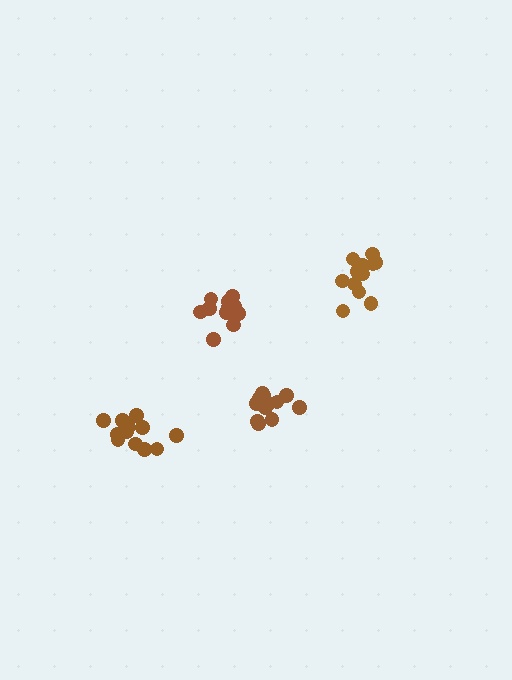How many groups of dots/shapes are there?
There are 4 groups.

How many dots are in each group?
Group 1: 13 dots, Group 2: 13 dots, Group 3: 12 dots, Group 4: 12 dots (50 total).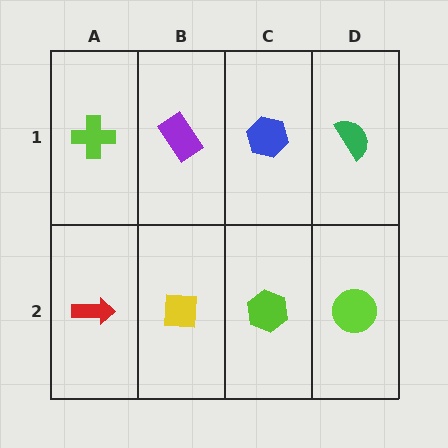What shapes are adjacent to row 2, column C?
A blue hexagon (row 1, column C), a yellow square (row 2, column B), a lime circle (row 2, column D).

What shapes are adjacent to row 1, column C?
A lime hexagon (row 2, column C), a purple rectangle (row 1, column B), a green semicircle (row 1, column D).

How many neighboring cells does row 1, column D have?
2.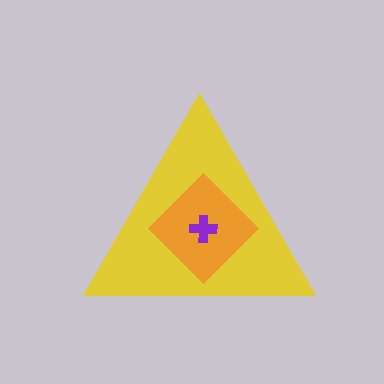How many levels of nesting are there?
3.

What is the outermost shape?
The yellow triangle.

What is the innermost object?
The purple cross.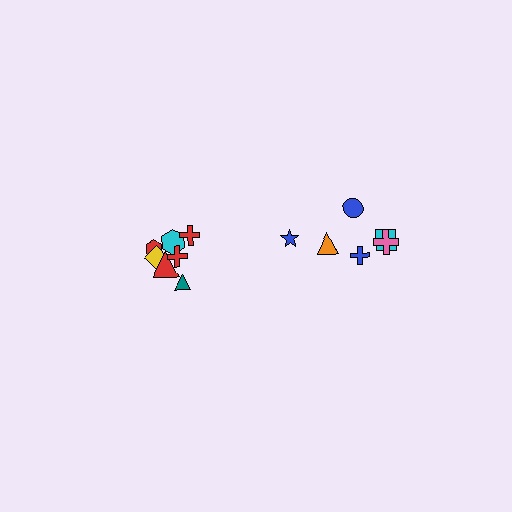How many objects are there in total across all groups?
There are 14 objects.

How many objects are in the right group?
There are 6 objects.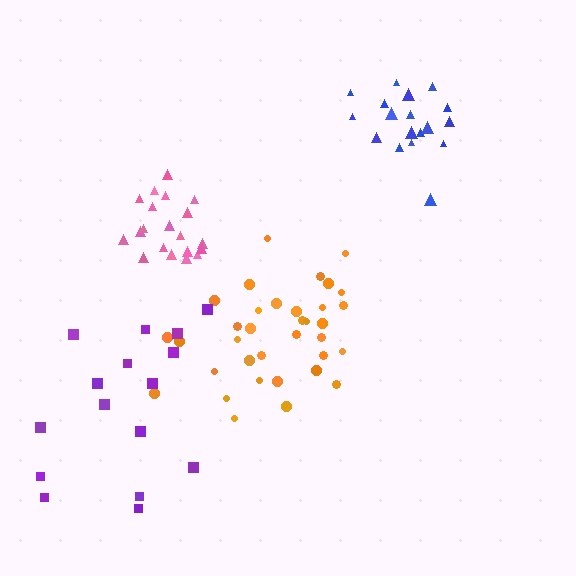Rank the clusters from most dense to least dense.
pink, blue, orange, purple.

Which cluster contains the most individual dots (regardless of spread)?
Orange (35).